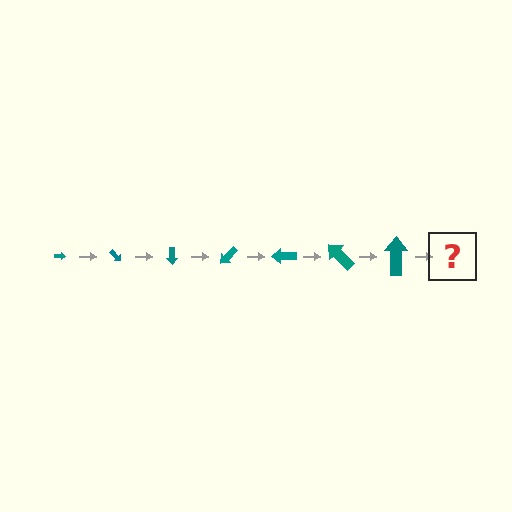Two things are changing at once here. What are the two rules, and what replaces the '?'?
The two rules are that the arrow grows larger each step and it rotates 45 degrees each step. The '?' should be an arrow, larger than the previous one and rotated 315 degrees from the start.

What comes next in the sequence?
The next element should be an arrow, larger than the previous one and rotated 315 degrees from the start.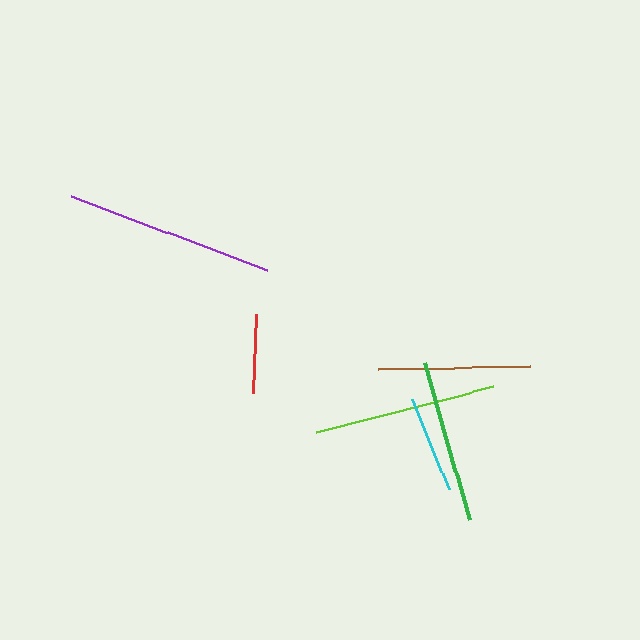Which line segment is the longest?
The purple line is the longest at approximately 210 pixels.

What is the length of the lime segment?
The lime segment is approximately 183 pixels long.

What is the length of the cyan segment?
The cyan segment is approximately 97 pixels long.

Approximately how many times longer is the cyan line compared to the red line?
The cyan line is approximately 1.2 times the length of the red line.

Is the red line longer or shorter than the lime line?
The lime line is longer than the red line.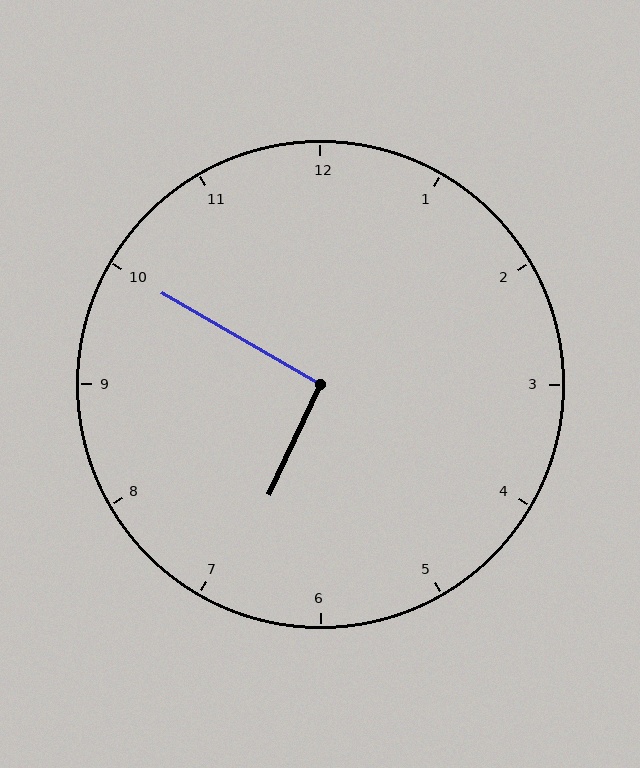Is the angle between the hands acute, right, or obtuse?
It is right.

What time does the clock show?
6:50.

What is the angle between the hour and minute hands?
Approximately 95 degrees.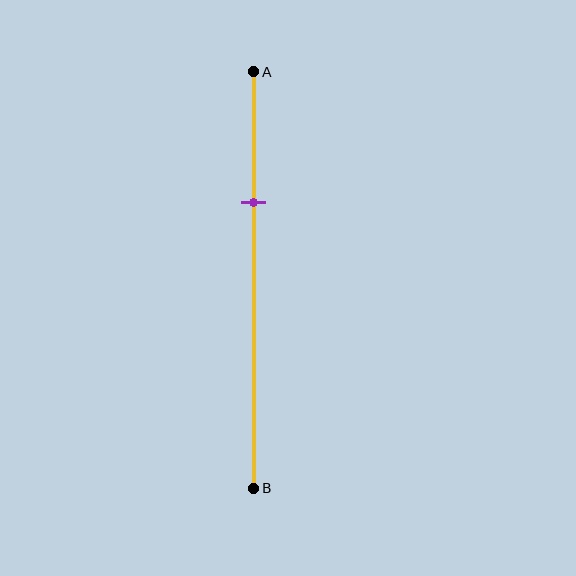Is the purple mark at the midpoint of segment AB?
No, the mark is at about 30% from A, not at the 50% midpoint.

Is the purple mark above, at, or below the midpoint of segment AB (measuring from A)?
The purple mark is above the midpoint of segment AB.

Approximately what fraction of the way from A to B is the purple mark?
The purple mark is approximately 30% of the way from A to B.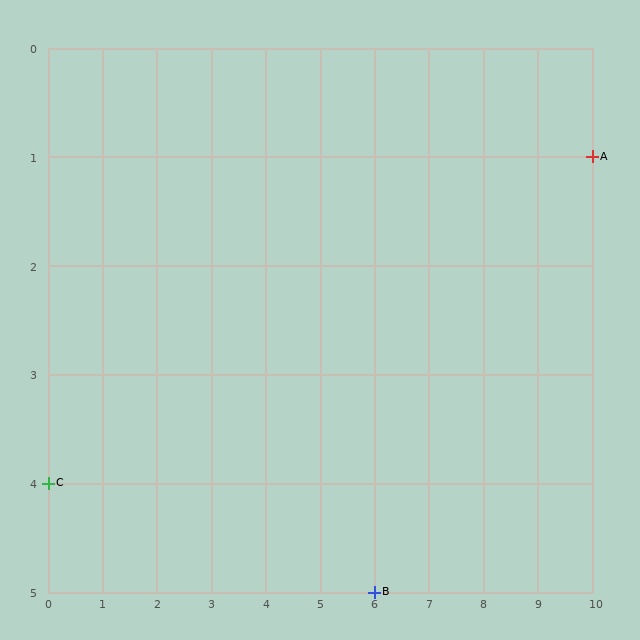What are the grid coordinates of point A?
Point A is at grid coordinates (10, 1).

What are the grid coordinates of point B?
Point B is at grid coordinates (6, 5).